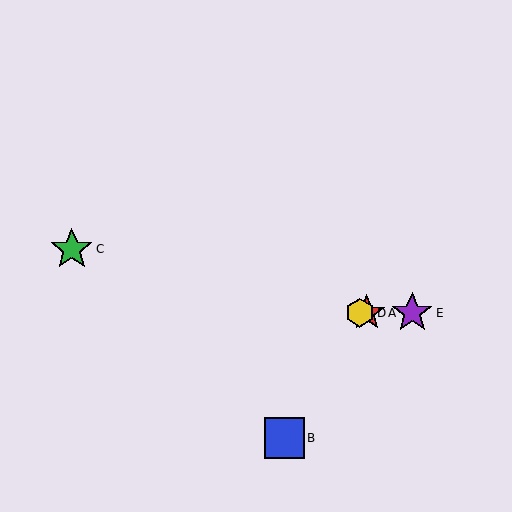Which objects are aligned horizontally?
Objects A, D, E are aligned horizontally.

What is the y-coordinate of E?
Object E is at y≈313.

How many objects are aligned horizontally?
3 objects (A, D, E) are aligned horizontally.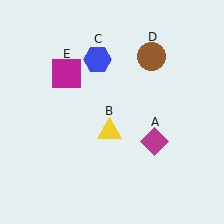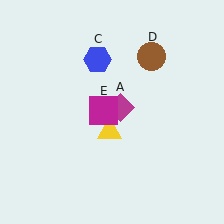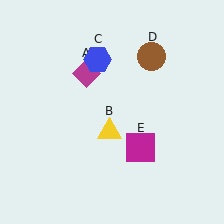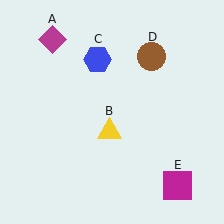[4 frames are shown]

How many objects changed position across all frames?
2 objects changed position: magenta diamond (object A), magenta square (object E).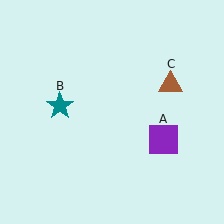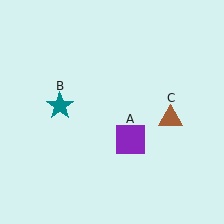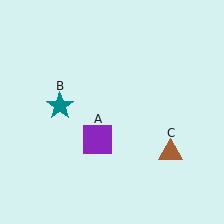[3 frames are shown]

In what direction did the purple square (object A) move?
The purple square (object A) moved left.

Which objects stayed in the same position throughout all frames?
Teal star (object B) remained stationary.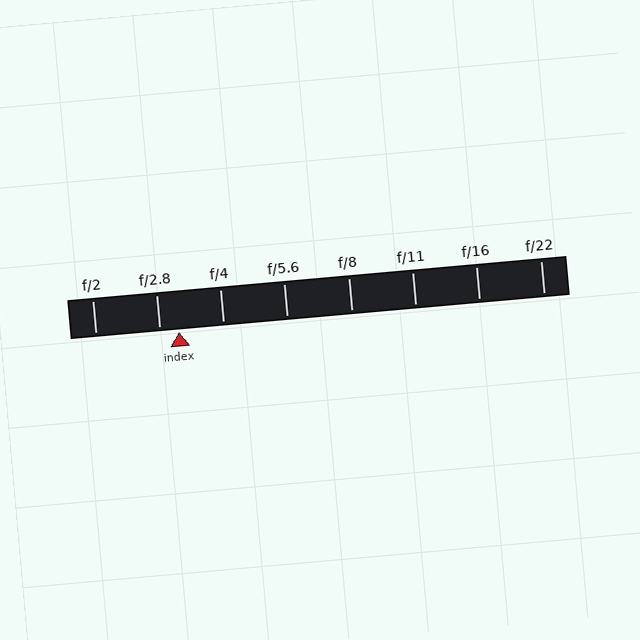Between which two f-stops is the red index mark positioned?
The index mark is between f/2.8 and f/4.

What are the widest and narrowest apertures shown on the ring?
The widest aperture shown is f/2 and the narrowest is f/22.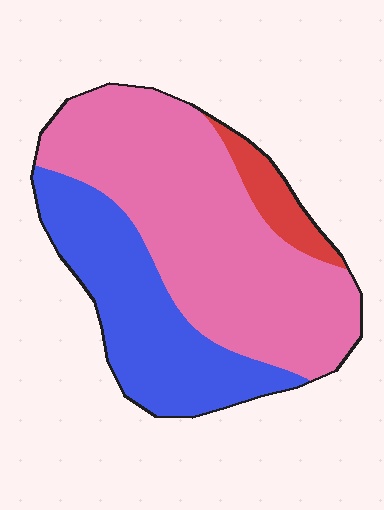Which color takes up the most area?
Pink, at roughly 60%.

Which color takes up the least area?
Red, at roughly 5%.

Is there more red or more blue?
Blue.